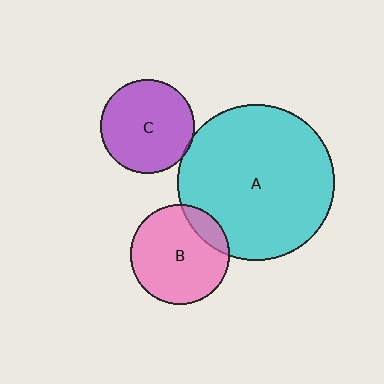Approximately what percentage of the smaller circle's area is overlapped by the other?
Approximately 15%.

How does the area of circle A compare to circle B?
Approximately 2.5 times.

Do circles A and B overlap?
Yes.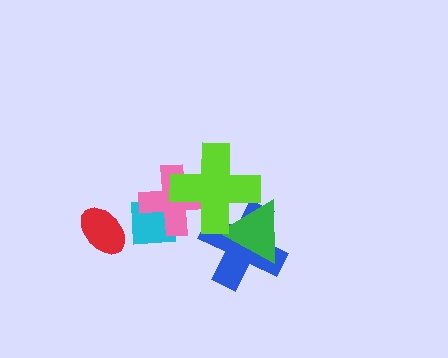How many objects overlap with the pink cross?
2 objects overlap with the pink cross.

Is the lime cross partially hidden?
No, no other shape covers it.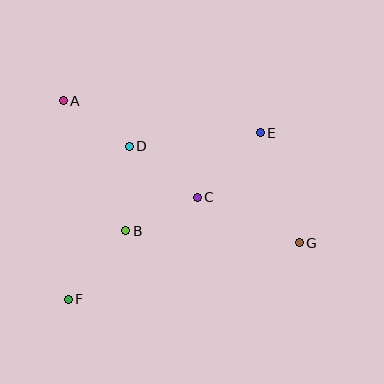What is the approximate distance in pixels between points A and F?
The distance between A and F is approximately 199 pixels.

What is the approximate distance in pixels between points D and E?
The distance between D and E is approximately 132 pixels.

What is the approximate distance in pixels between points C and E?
The distance between C and E is approximately 90 pixels.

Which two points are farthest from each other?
Points A and G are farthest from each other.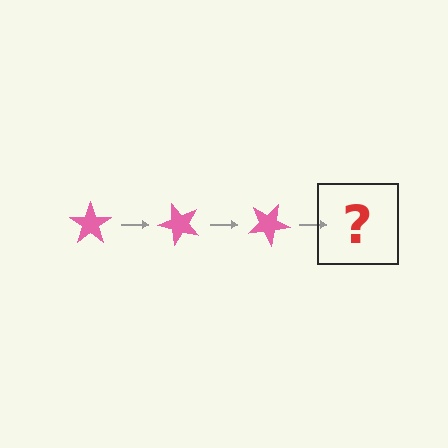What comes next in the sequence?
The next element should be a pink star rotated 150 degrees.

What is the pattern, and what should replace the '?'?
The pattern is that the star rotates 50 degrees each step. The '?' should be a pink star rotated 150 degrees.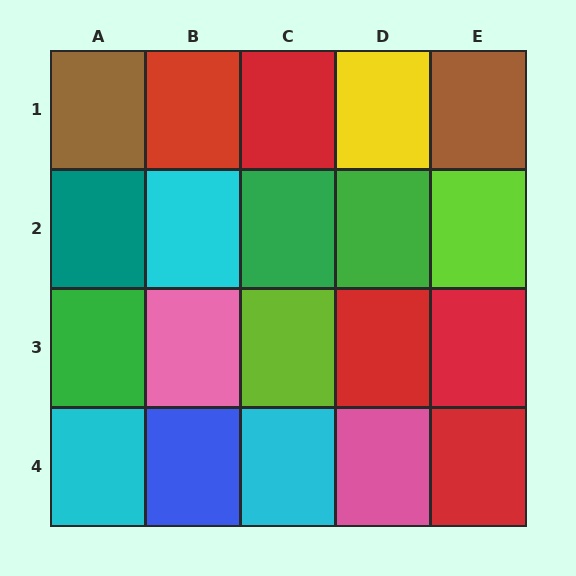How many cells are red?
5 cells are red.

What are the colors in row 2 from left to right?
Teal, cyan, green, green, lime.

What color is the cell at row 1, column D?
Yellow.